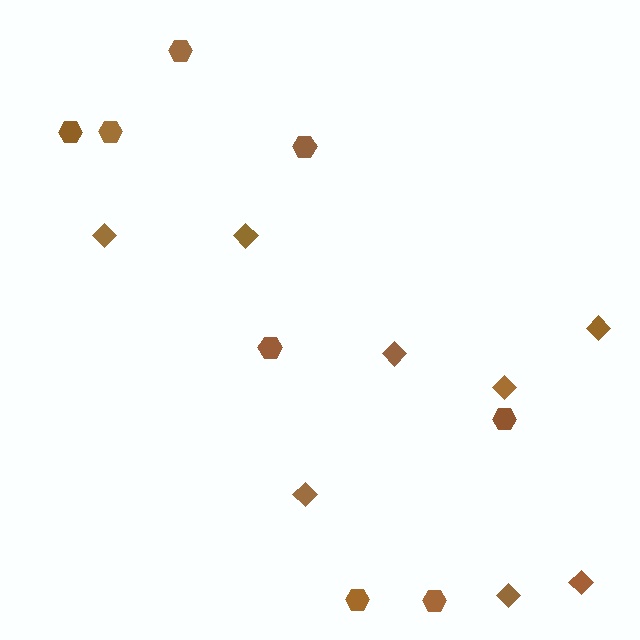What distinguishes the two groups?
There are 2 groups: one group of hexagons (8) and one group of diamonds (8).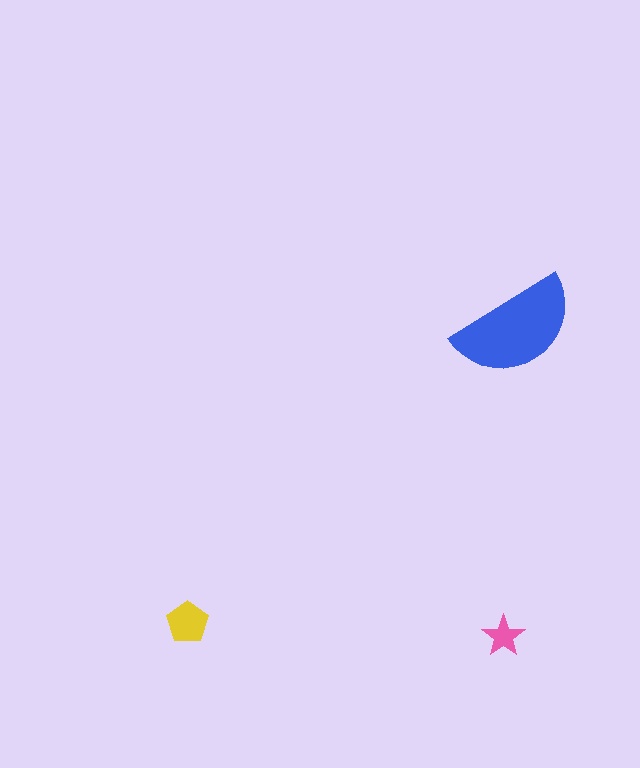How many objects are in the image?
There are 3 objects in the image.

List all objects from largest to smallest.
The blue semicircle, the yellow pentagon, the pink star.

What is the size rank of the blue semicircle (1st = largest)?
1st.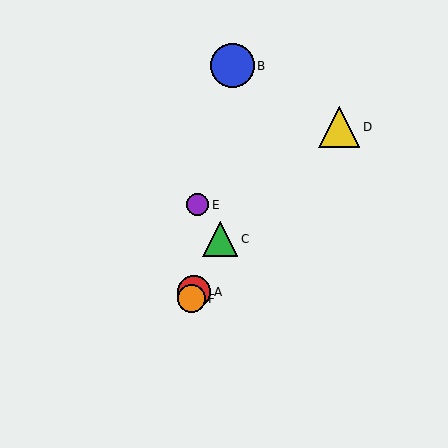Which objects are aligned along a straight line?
Objects A, C, F are aligned along a straight line.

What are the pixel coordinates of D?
Object D is at (339, 127).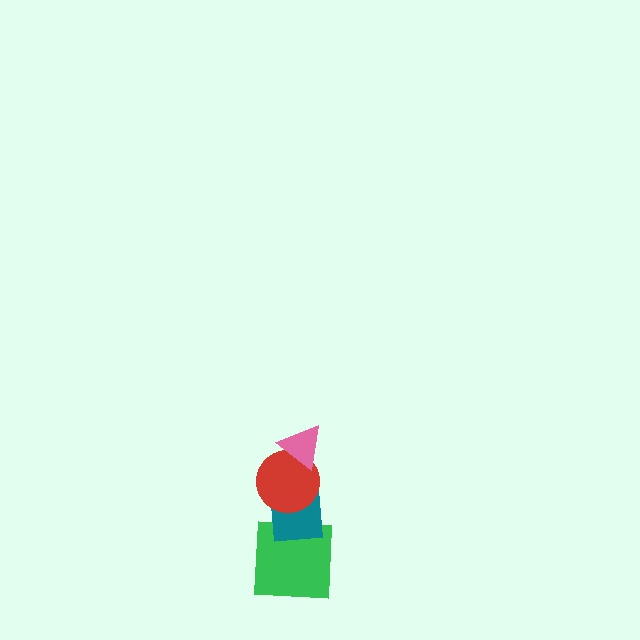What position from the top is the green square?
The green square is 4th from the top.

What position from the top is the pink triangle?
The pink triangle is 1st from the top.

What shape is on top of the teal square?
The red circle is on top of the teal square.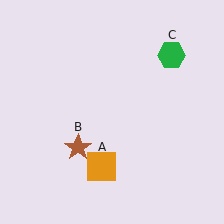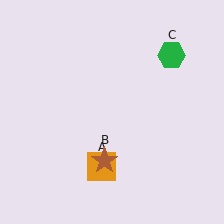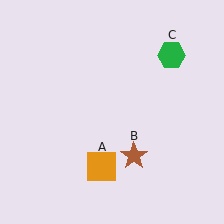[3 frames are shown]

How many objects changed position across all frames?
1 object changed position: brown star (object B).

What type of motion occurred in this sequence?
The brown star (object B) rotated counterclockwise around the center of the scene.